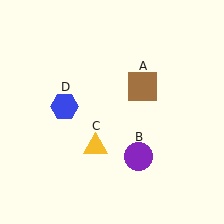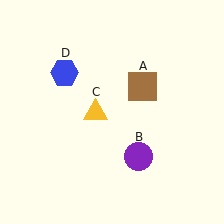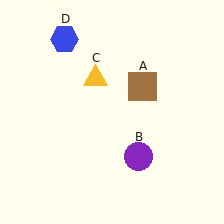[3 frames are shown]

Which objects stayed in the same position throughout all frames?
Brown square (object A) and purple circle (object B) remained stationary.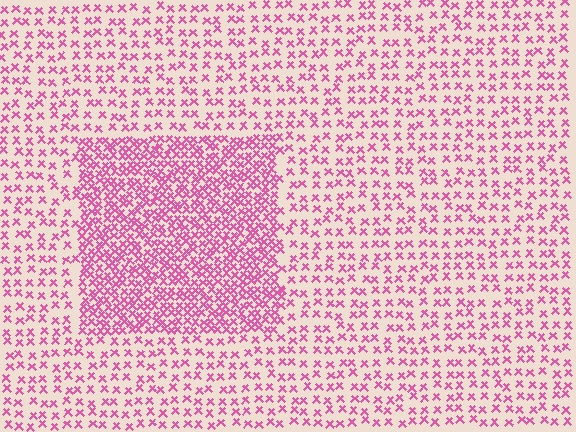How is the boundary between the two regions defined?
The boundary is defined by a change in element density (approximately 2.3x ratio). All elements are the same color, size, and shape.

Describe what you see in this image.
The image contains small pink elements arranged at two different densities. A rectangle-shaped region is visible where the elements are more densely packed than the surrounding area.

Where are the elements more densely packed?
The elements are more densely packed inside the rectangle boundary.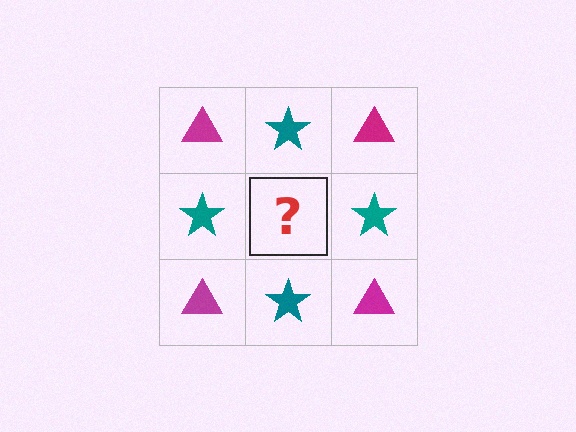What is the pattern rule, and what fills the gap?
The rule is that it alternates magenta triangle and teal star in a checkerboard pattern. The gap should be filled with a magenta triangle.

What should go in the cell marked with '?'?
The missing cell should contain a magenta triangle.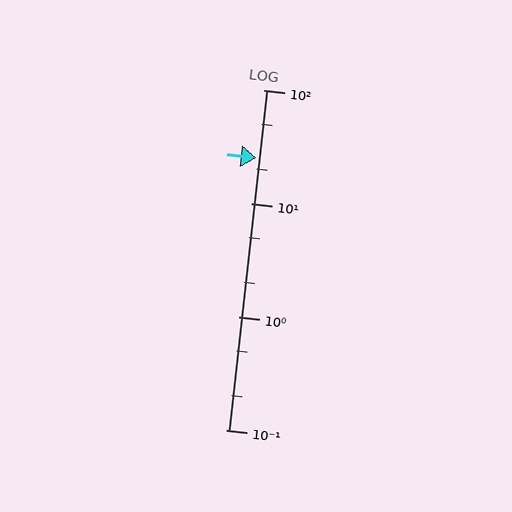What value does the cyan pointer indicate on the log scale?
The pointer indicates approximately 25.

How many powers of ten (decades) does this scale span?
The scale spans 3 decades, from 0.1 to 100.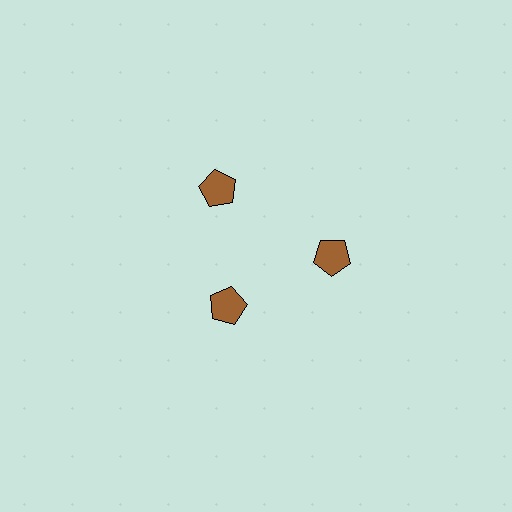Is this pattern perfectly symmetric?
No. The 3 brown pentagons are arranged in a ring, but one element near the 7 o'clock position is pulled inward toward the center, breaking the 3-fold rotational symmetry.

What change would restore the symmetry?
The symmetry would be restored by moving it outward, back onto the ring so that all 3 pentagons sit at equal angles and equal distance from the center.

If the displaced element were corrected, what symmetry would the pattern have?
It would have 3-fold rotational symmetry — the pattern would map onto itself every 120 degrees.